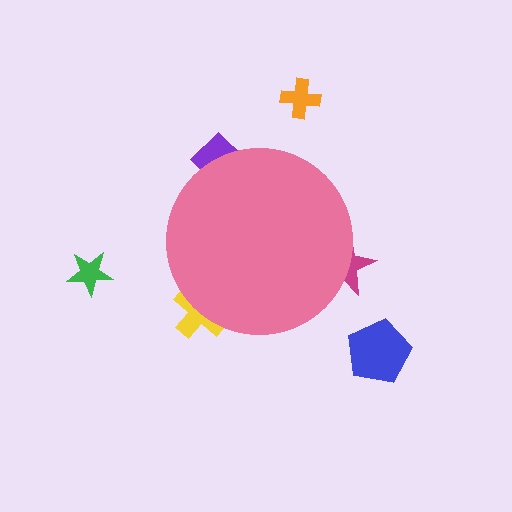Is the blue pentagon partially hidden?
No, the blue pentagon is fully visible.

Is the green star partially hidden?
No, the green star is fully visible.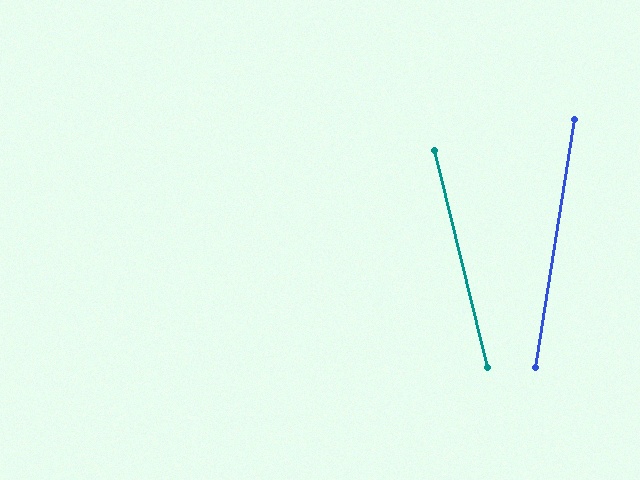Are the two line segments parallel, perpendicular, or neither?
Neither parallel nor perpendicular — they differ by about 23°.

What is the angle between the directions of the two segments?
Approximately 23 degrees.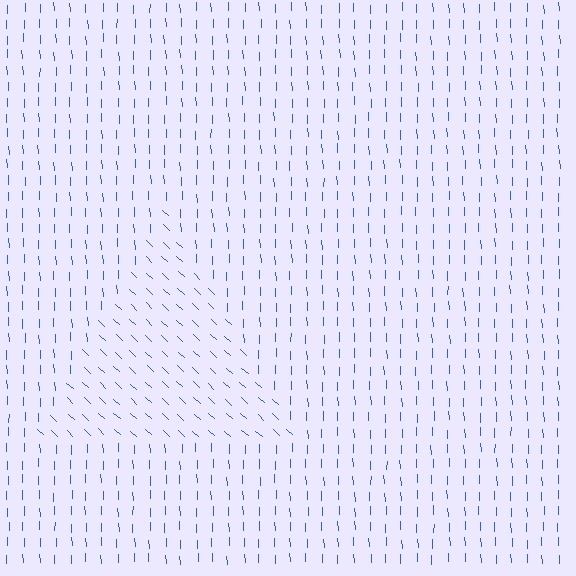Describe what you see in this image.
The image is filled with small blue line segments. A triangle region in the image has lines oriented differently from the surrounding lines, creating a visible texture boundary.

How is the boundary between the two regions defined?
The boundary is defined purely by a change in line orientation (approximately 45 degrees difference). All lines are the same color and thickness.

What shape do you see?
I see a triangle.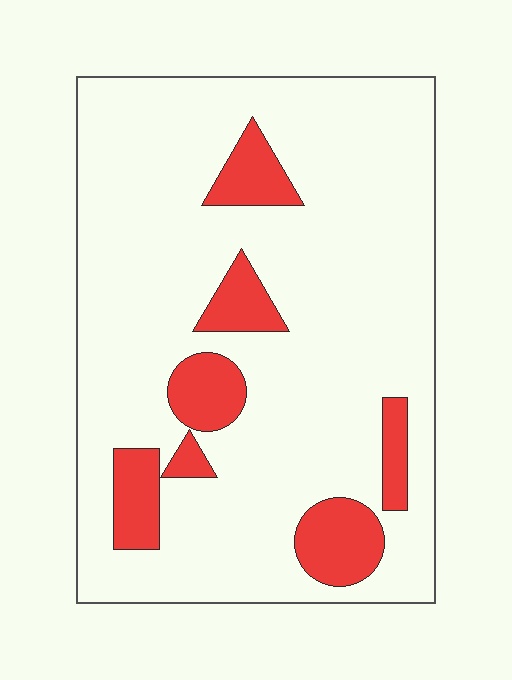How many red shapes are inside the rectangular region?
7.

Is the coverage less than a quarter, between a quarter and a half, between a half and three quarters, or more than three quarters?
Less than a quarter.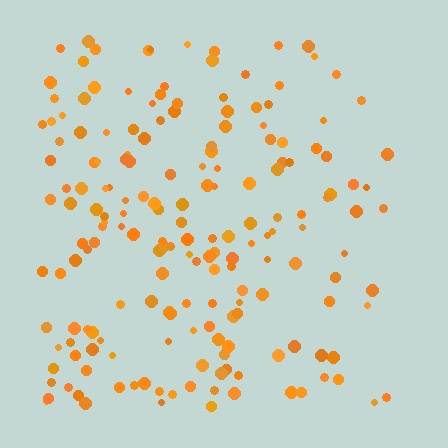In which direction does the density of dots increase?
From right to left, with the left side densest.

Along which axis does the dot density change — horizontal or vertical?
Horizontal.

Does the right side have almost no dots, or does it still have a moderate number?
Still a moderate number, just noticeably fewer than the left.